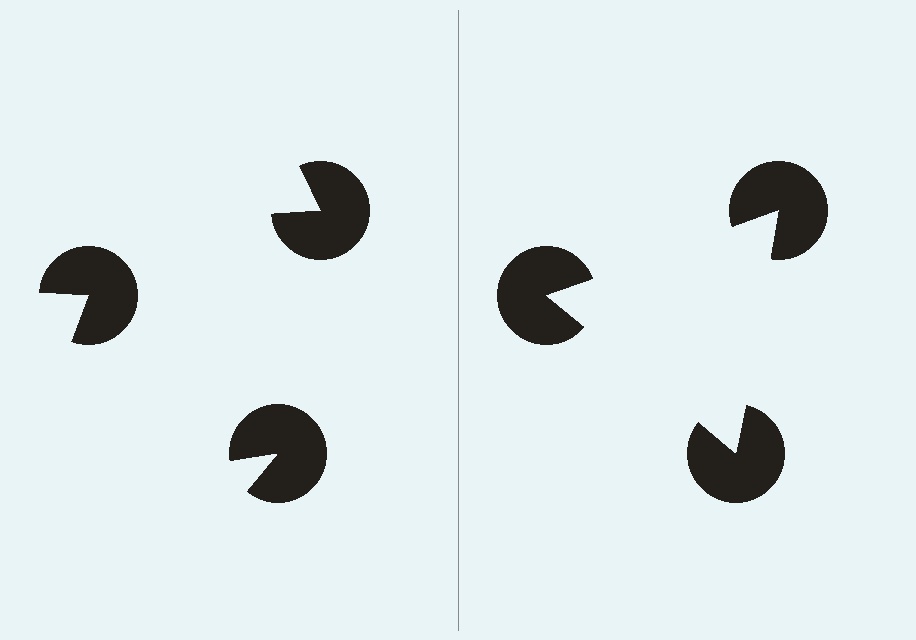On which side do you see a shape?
An illusory triangle appears on the right side. On the left side the wedge cuts are rotated, so no coherent shape forms.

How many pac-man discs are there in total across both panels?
6 — 3 on each side.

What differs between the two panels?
The pac-man discs are positioned identically on both sides; only the wedge orientations differ. On the right they align to a triangle; on the left they are misaligned.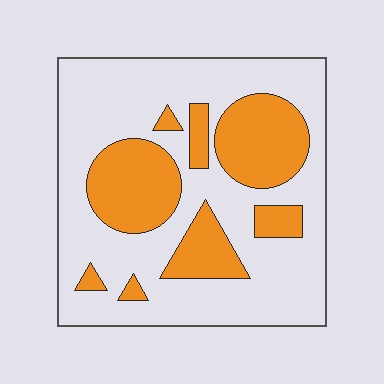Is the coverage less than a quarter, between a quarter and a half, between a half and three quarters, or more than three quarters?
Between a quarter and a half.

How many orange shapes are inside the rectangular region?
8.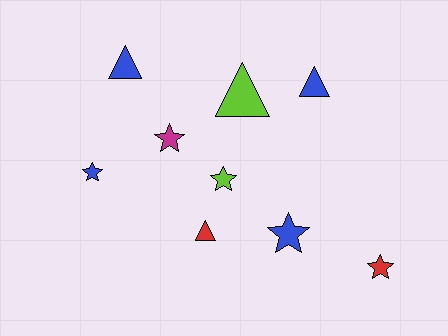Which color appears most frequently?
Blue, with 4 objects.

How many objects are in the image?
There are 9 objects.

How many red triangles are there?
There is 1 red triangle.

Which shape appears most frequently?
Star, with 5 objects.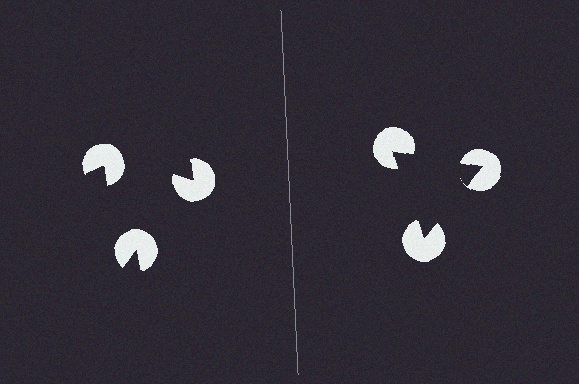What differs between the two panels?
The pac-man discs are positioned identically on both sides; only the wedge orientations differ. On the right they align to a triangle; on the left they are misaligned.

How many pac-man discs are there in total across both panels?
6 — 3 on each side.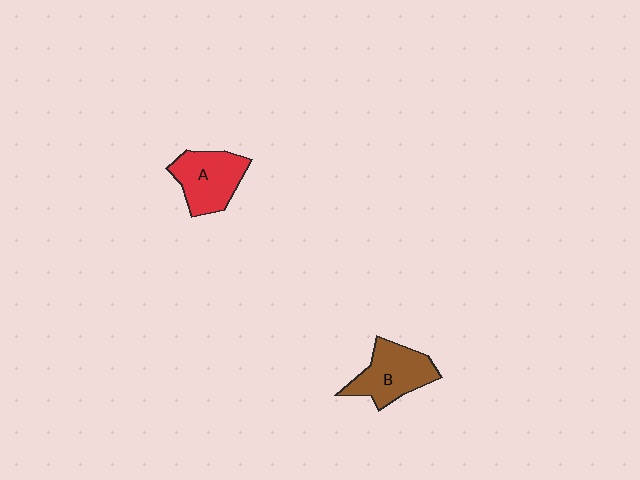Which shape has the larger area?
Shape B (brown).